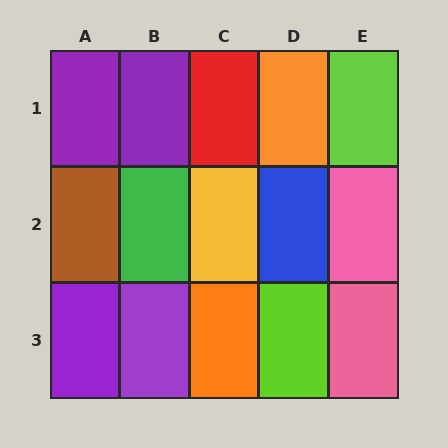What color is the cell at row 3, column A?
Purple.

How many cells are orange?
2 cells are orange.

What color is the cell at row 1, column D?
Orange.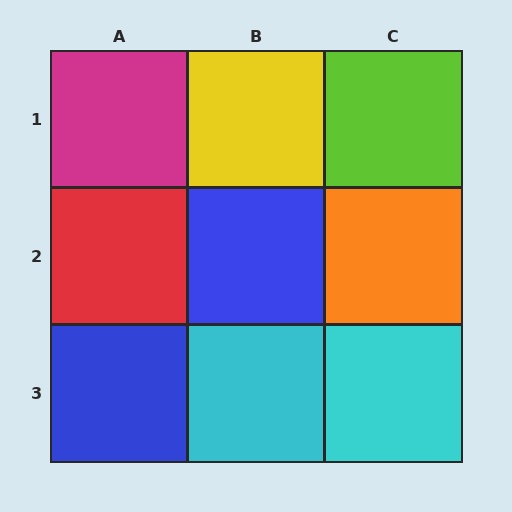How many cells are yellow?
1 cell is yellow.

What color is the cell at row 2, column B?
Blue.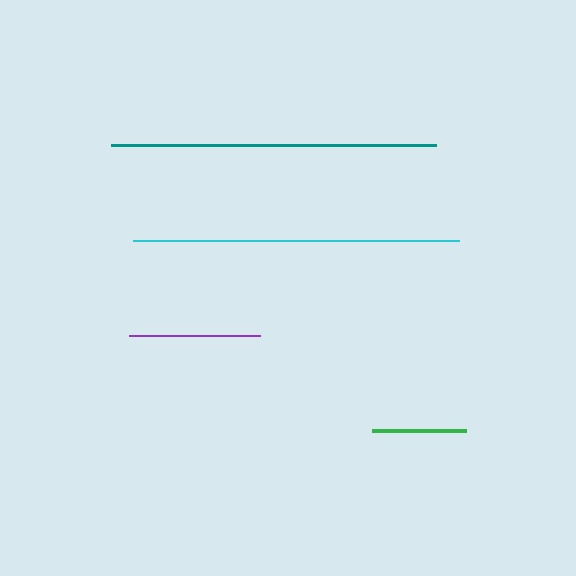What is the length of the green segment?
The green segment is approximately 94 pixels long.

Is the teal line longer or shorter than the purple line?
The teal line is longer than the purple line.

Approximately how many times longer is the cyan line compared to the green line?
The cyan line is approximately 3.5 times the length of the green line.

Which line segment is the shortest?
The green line is the shortest at approximately 94 pixels.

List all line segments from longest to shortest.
From longest to shortest: cyan, teal, purple, green.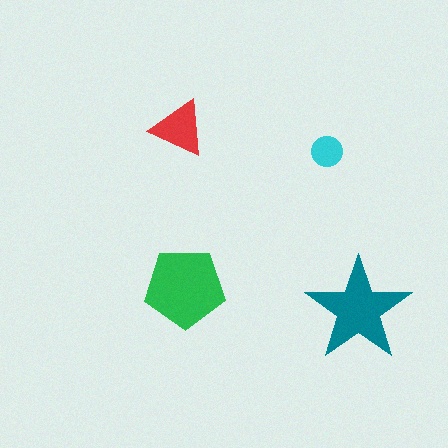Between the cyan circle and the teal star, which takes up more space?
The teal star.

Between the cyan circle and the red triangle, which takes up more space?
The red triangle.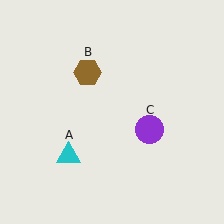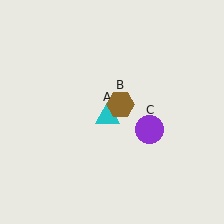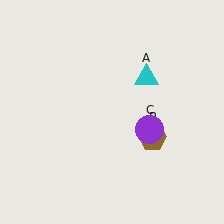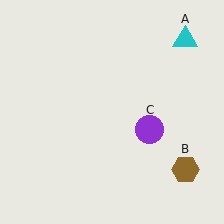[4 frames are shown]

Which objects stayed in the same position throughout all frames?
Purple circle (object C) remained stationary.